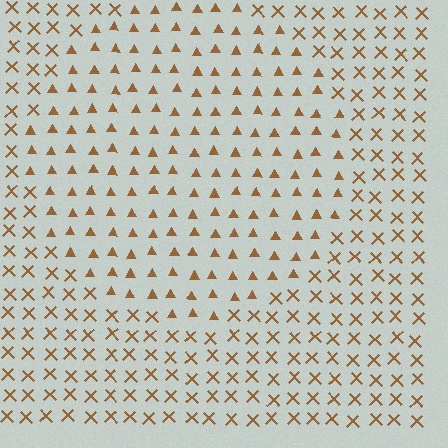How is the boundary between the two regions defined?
The boundary is defined by a change in element shape: triangles inside vs. X marks outside. All elements share the same color and spacing.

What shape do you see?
I see a circle.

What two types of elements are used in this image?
The image uses triangles inside the circle region and X marks outside it.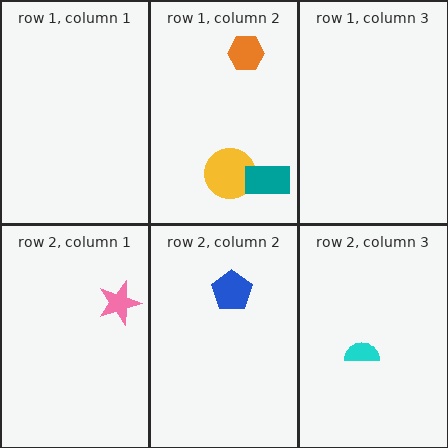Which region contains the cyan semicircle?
The row 2, column 3 region.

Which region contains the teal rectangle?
The row 1, column 2 region.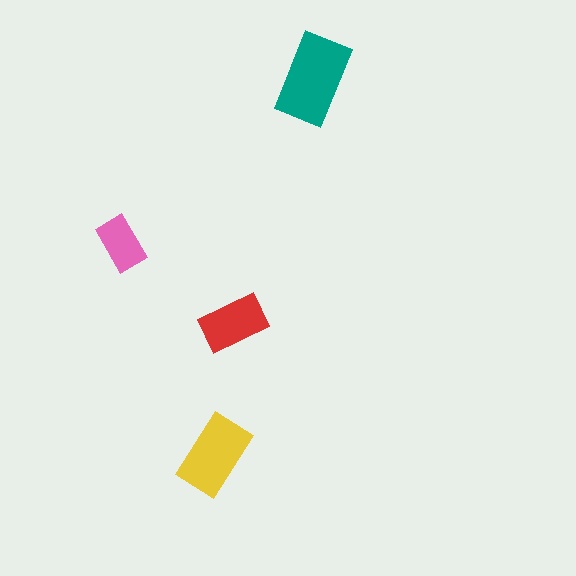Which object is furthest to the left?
The pink rectangle is leftmost.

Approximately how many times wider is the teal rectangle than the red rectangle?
About 1.5 times wider.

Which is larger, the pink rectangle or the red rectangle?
The red one.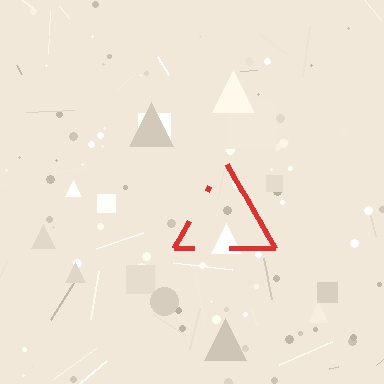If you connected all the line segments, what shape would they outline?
They would outline a triangle.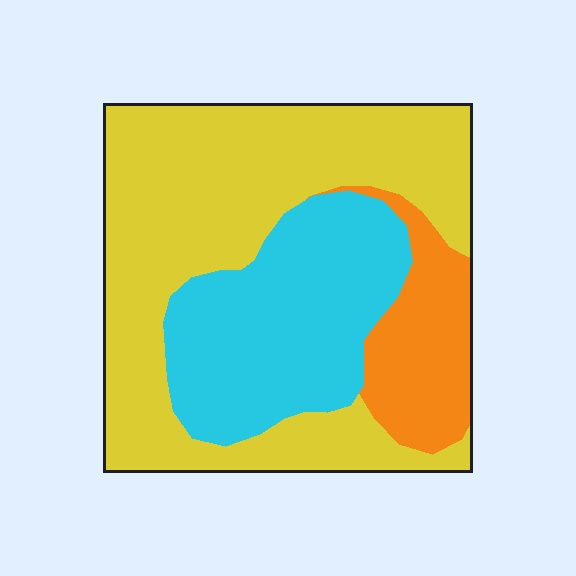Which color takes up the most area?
Yellow, at roughly 55%.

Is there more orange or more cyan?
Cyan.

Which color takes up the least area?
Orange, at roughly 15%.